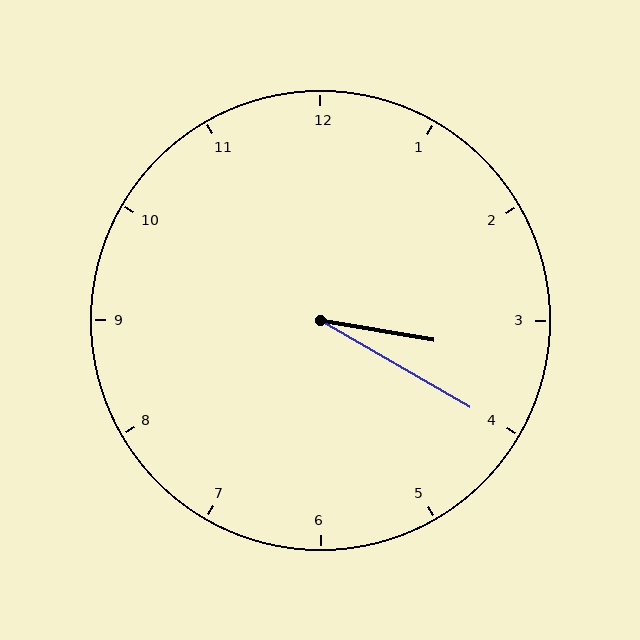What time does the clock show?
3:20.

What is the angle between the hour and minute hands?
Approximately 20 degrees.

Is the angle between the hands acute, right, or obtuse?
It is acute.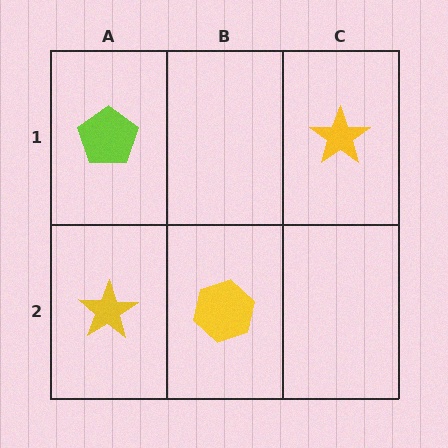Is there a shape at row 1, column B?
No, that cell is empty.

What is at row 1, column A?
A lime pentagon.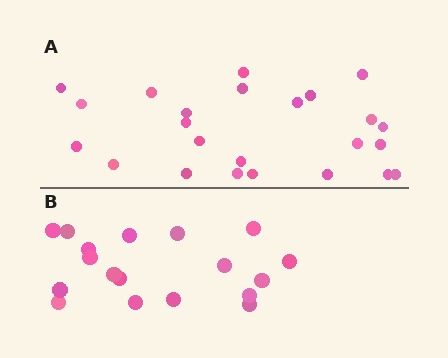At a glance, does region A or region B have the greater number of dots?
Region A (the top region) has more dots.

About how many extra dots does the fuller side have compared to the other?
Region A has about 6 more dots than region B.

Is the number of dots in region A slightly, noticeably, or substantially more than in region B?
Region A has noticeably more, but not dramatically so. The ratio is roughly 1.3 to 1.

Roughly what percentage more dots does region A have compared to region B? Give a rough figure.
About 35% more.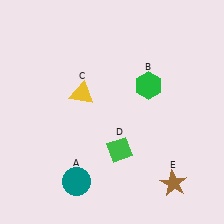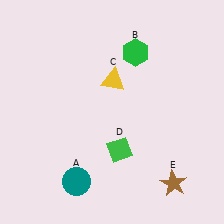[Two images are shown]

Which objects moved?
The objects that moved are: the green hexagon (B), the yellow triangle (C).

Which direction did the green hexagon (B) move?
The green hexagon (B) moved up.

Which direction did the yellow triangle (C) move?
The yellow triangle (C) moved right.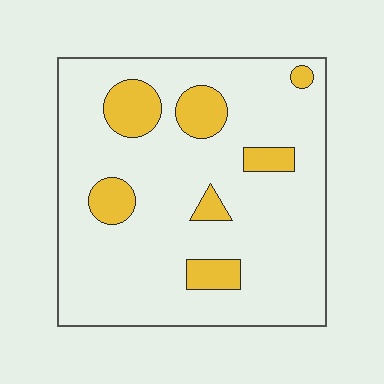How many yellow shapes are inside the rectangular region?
7.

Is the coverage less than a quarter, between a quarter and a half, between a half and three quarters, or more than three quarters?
Less than a quarter.